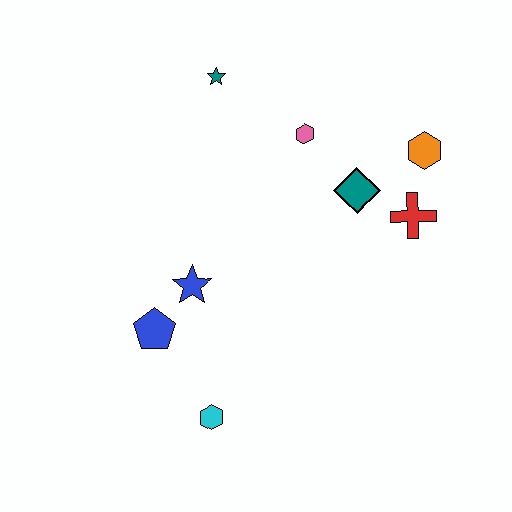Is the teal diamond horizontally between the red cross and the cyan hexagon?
Yes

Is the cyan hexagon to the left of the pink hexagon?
Yes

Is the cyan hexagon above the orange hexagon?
No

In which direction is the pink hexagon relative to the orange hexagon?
The pink hexagon is to the left of the orange hexagon.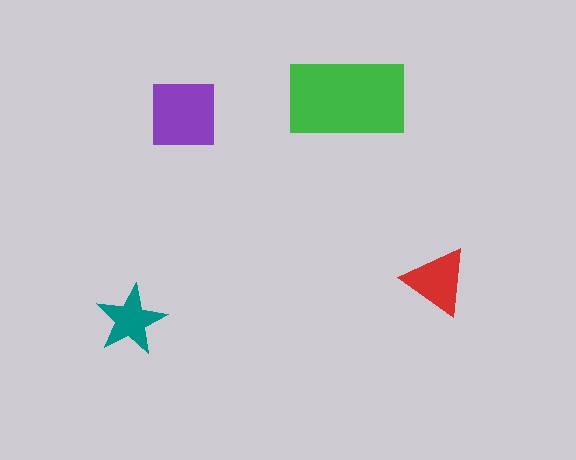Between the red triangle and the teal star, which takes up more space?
The red triangle.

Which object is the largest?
The green rectangle.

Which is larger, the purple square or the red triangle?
The purple square.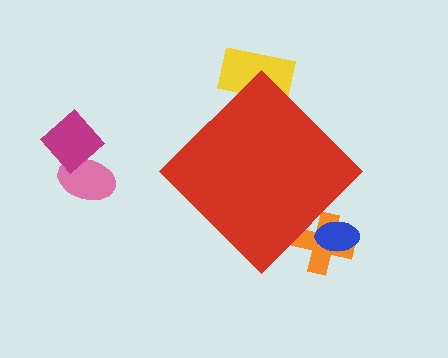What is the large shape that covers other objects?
A red diamond.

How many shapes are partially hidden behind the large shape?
3 shapes are partially hidden.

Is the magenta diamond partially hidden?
No, the magenta diamond is fully visible.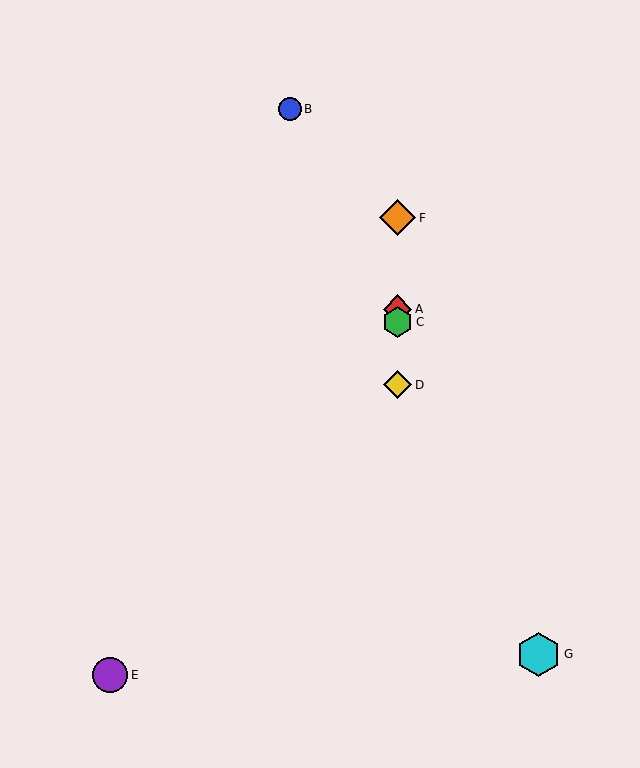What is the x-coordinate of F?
Object F is at x≈398.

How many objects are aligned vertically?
4 objects (A, C, D, F) are aligned vertically.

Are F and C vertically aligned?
Yes, both are at x≈398.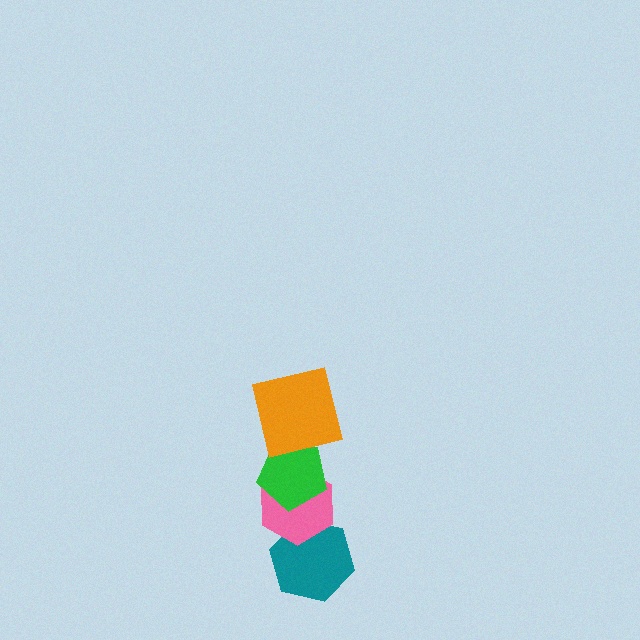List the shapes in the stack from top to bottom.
From top to bottom: the orange square, the green pentagon, the pink hexagon, the teal hexagon.